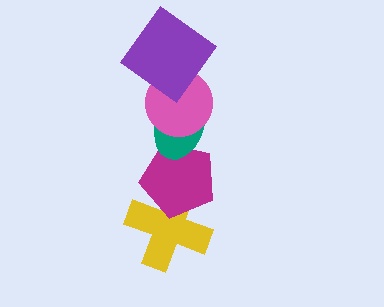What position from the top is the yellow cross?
The yellow cross is 5th from the top.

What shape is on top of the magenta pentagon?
The teal ellipse is on top of the magenta pentagon.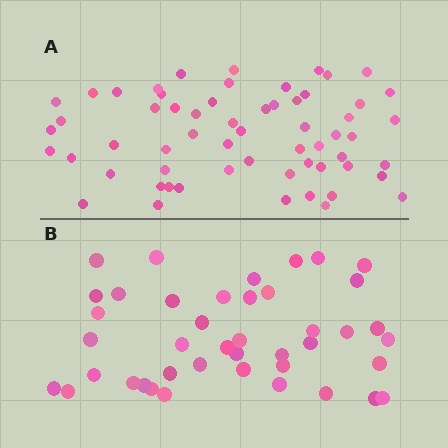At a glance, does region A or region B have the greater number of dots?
Region A (the top region) has more dots.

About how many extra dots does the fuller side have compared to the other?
Region A has approximately 20 more dots than region B.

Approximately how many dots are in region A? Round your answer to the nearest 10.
About 60 dots.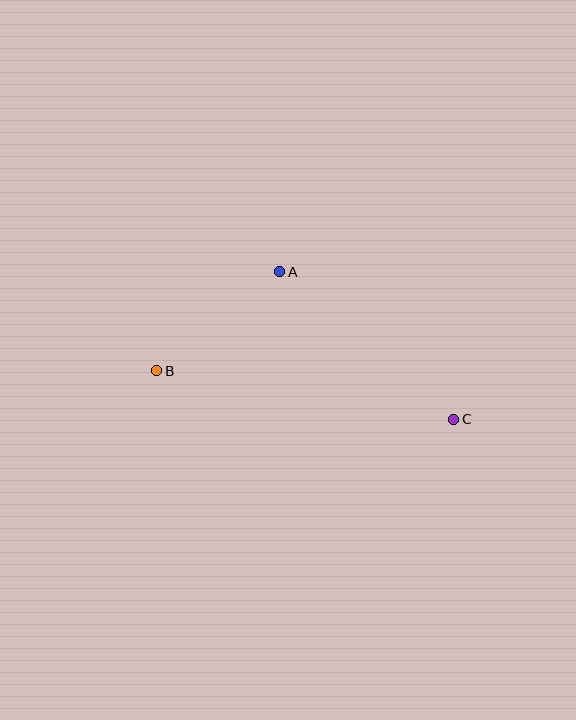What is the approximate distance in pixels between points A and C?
The distance between A and C is approximately 228 pixels.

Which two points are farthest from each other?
Points B and C are farthest from each other.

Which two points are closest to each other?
Points A and B are closest to each other.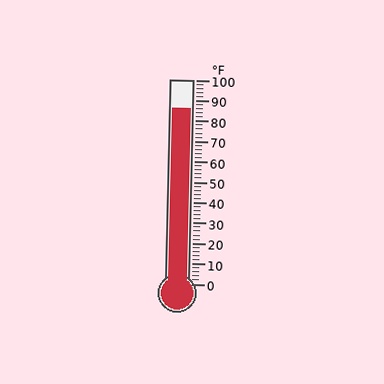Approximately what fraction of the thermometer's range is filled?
The thermometer is filled to approximately 85% of its range.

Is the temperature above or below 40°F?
The temperature is above 40°F.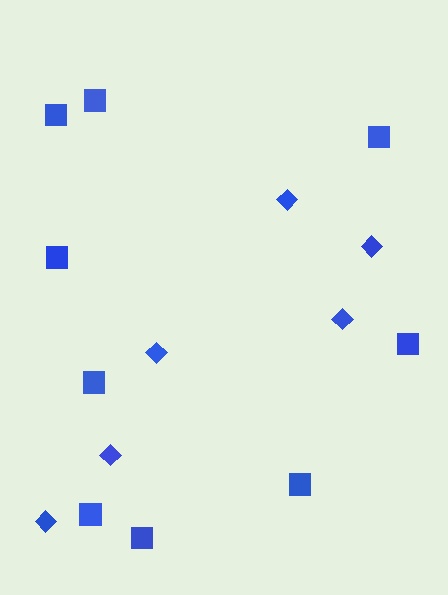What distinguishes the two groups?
There are 2 groups: one group of diamonds (6) and one group of squares (9).